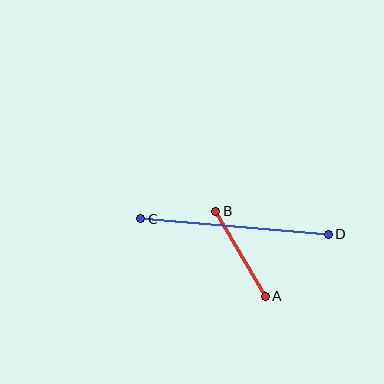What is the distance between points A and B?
The distance is approximately 98 pixels.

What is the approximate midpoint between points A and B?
The midpoint is at approximately (240, 254) pixels.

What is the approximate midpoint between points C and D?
The midpoint is at approximately (235, 226) pixels.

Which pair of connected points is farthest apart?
Points C and D are farthest apart.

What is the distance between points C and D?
The distance is approximately 188 pixels.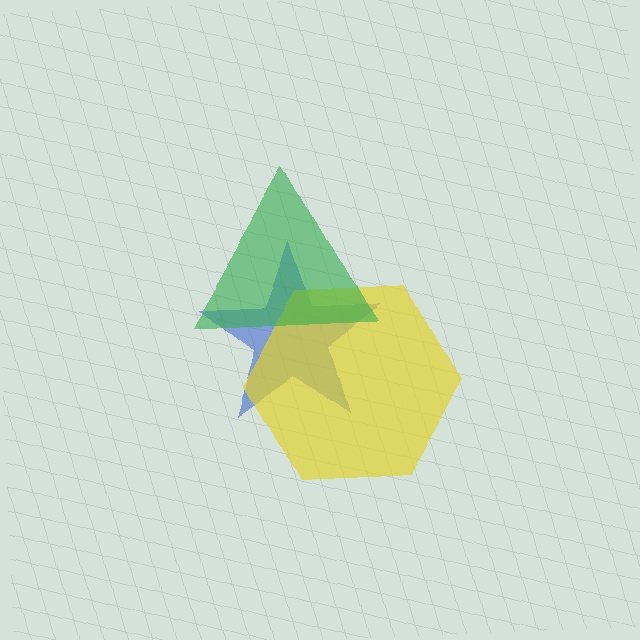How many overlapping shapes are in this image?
There are 3 overlapping shapes in the image.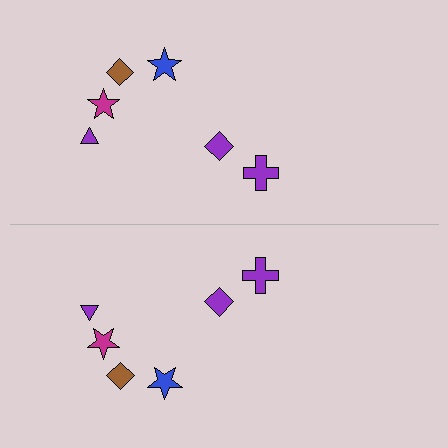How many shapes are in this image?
There are 12 shapes in this image.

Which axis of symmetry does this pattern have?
The pattern has a horizontal axis of symmetry running through the center of the image.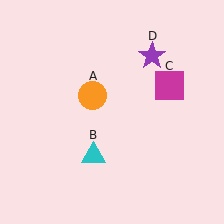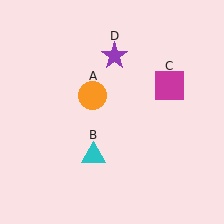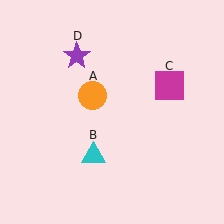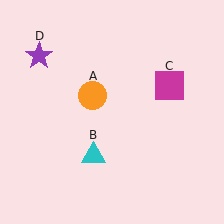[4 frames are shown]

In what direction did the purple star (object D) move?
The purple star (object D) moved left.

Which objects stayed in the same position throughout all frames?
Orange circle (object A) and cyan triangle (object B) and magenta square (object C) remained stationary.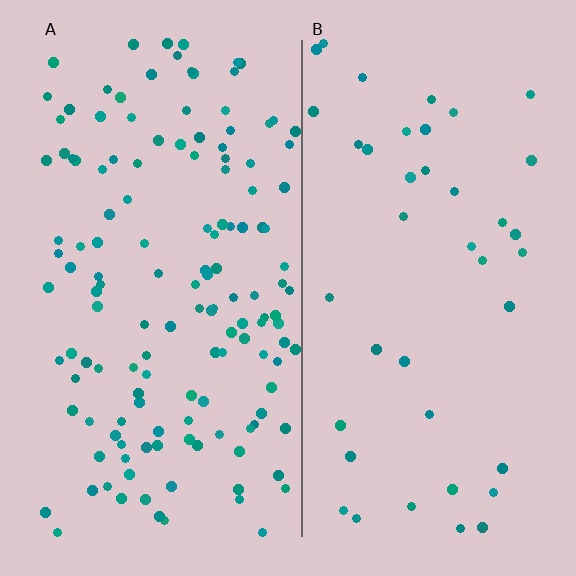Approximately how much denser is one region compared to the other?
Approximately 3.4× — region A over region B.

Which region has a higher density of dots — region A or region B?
A (the left).